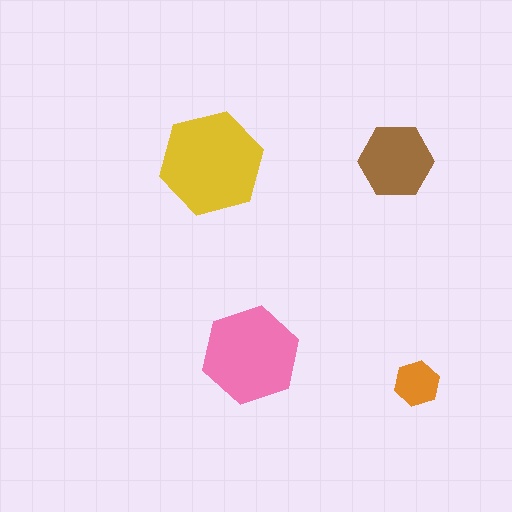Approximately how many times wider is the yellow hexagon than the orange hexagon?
About 2.5 times wider.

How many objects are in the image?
There are 4 objects in the image.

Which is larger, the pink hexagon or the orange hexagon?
The pink one.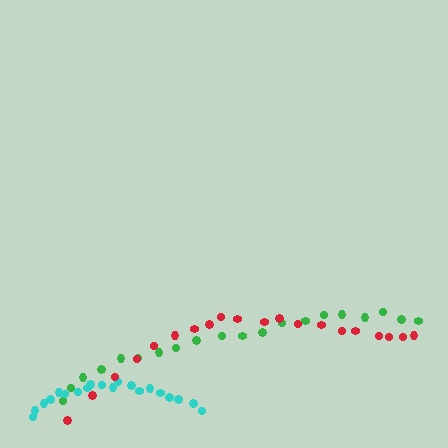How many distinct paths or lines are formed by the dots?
There are 3 distinct paths.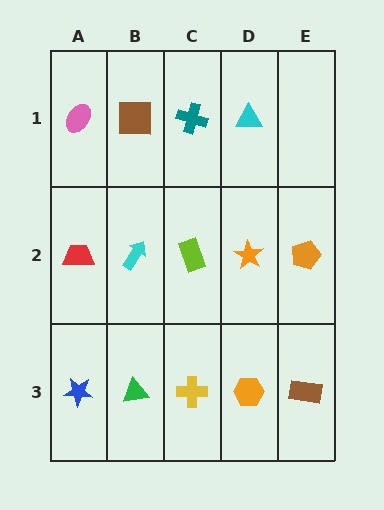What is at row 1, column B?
A brown square.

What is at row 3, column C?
A yellow cross.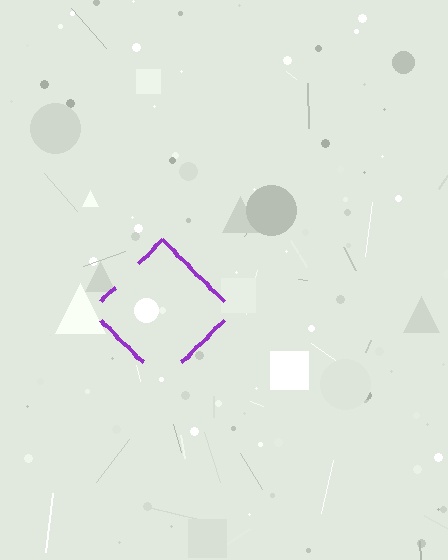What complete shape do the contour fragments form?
The contour fragments form a diamond.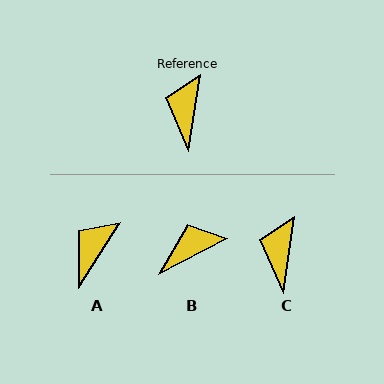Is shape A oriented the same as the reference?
No, it is off by about 24 degrees.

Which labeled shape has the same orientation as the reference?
C.